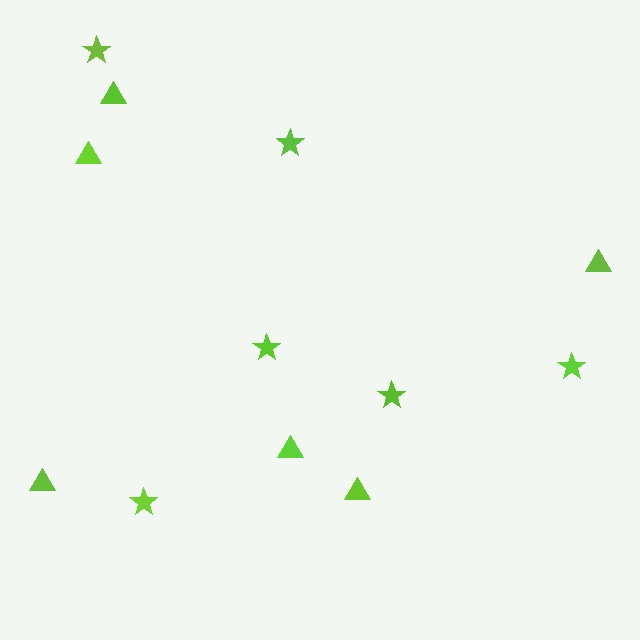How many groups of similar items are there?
There are 2 groups: one group of stars (6) and one group of triangles (6).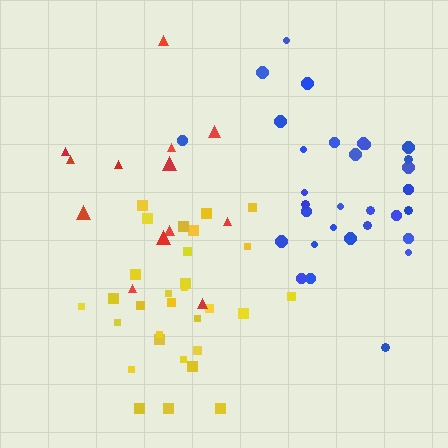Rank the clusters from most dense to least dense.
yellow, blue, red.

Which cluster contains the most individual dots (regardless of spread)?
Blue (31).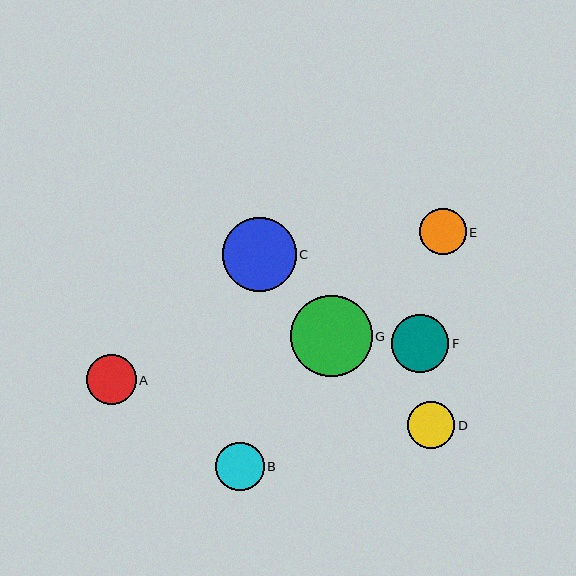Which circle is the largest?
Circle G is the largest with a size of approximately 82 pixels.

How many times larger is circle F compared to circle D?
Circle F is approximately 1.2 times the size of circle D.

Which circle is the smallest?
Circle E is the smallest with a size of approximately 46 pixels.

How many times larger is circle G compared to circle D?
Circle G is approximately 1.7 times the size of circle D.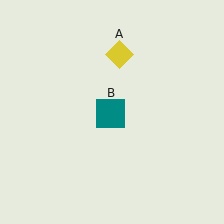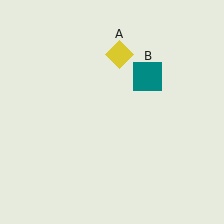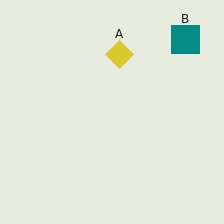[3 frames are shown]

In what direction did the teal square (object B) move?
The teal square (object B) moved up and to the right.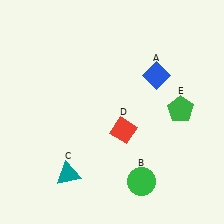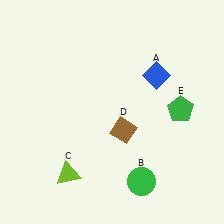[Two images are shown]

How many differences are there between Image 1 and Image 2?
There are 2 differences between the two images.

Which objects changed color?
C changed from teal to lime. D changed from red to brown.